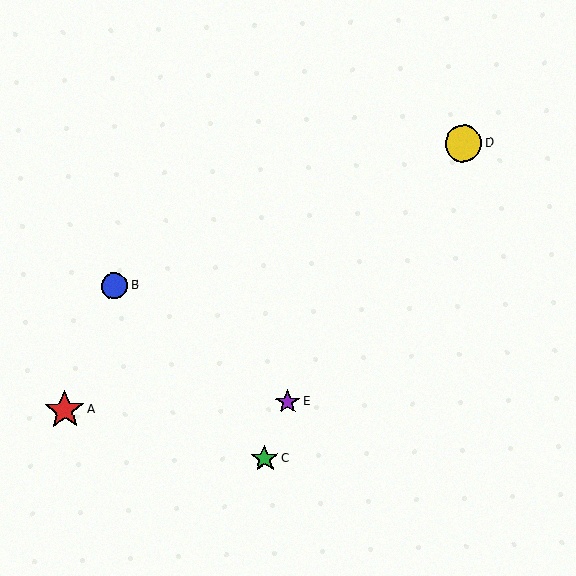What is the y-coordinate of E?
Object E is at y≈402.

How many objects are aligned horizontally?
2 objects (A, E) are aligned horizontally.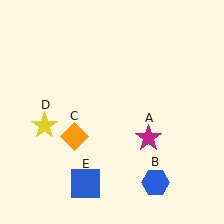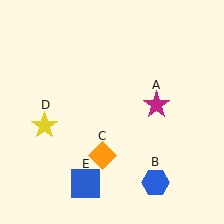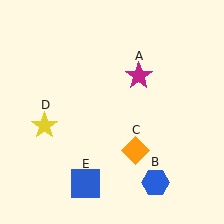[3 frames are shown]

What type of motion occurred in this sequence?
The magenta star (object A), orange diamond (object C) rotated counterclockwise around the center of the scene.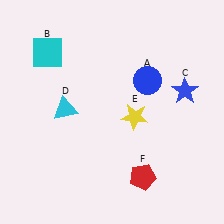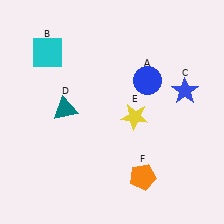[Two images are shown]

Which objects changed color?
D changed from cyan to teal. F changed from red to orange.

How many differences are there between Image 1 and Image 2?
There are 2 differences between the two images.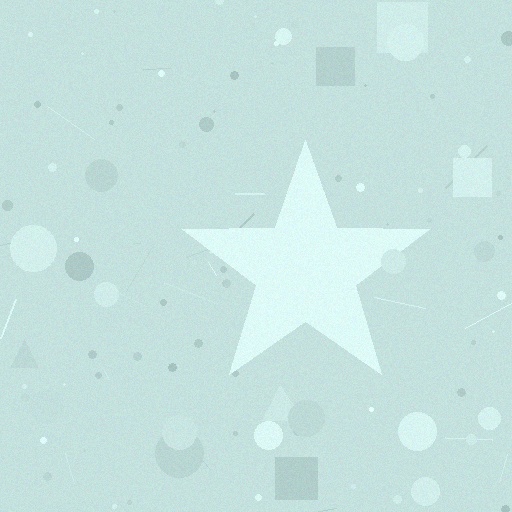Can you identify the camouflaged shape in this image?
The camouflaged shape is a star.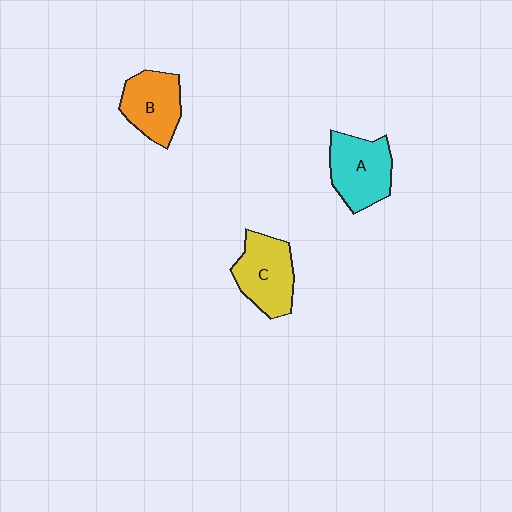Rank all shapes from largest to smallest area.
From largest to smallest: A (cyan), C (yellow), B (orange).